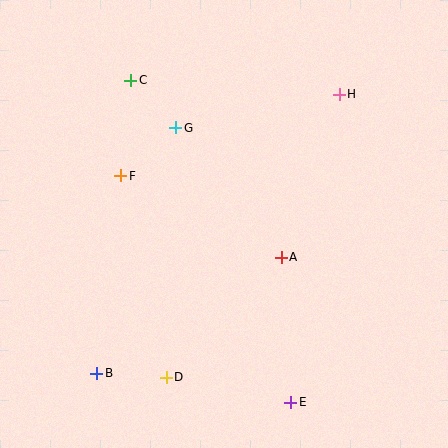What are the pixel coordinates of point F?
Point F is at (121, 176).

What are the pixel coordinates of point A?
Point A is at (281, 257).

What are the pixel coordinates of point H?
Point H is at (339, 94).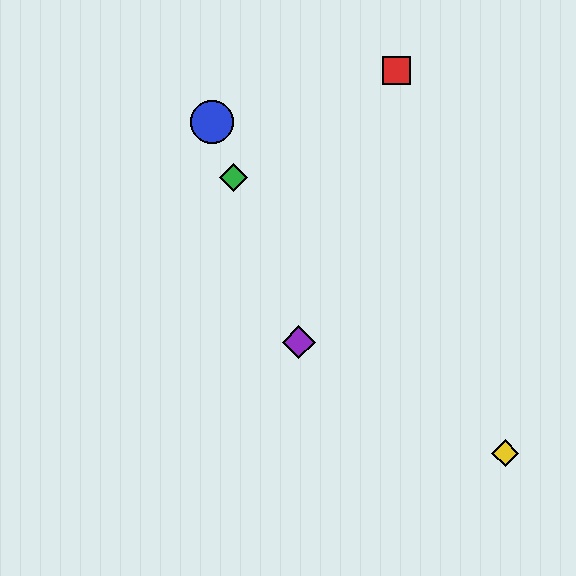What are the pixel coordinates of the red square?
The red square is at (397, 70).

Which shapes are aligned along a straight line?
The blue circle, the green diamond, the purple diamond are aligned along a straight line.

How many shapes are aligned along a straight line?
3 shapes (the blue circle, the green diamond, the purple diamond) are aligned along a straight line.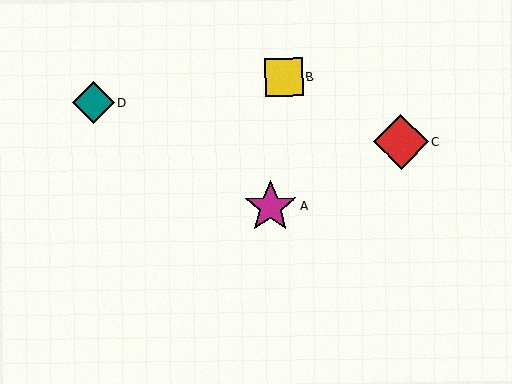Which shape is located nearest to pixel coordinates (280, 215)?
The magenta star (labeled A) at (271, 207) is nearest to that location.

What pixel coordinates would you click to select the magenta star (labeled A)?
Click at (271, 207) to select the magenta star A.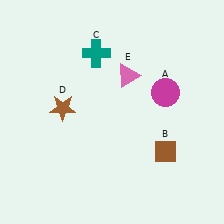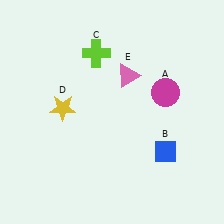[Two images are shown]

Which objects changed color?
B changed from brown to blue. C changed from teal to lime. D changed from brown to yellow.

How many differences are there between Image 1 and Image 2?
There are 3 differences between the two images.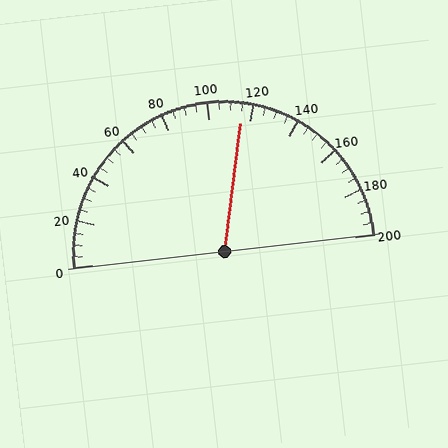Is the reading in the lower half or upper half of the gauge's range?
The reading is in the upper half of the range (0 to 200).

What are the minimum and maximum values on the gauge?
The gauge ranges from 0 to 200.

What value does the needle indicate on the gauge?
The needle indicates approximately 115.